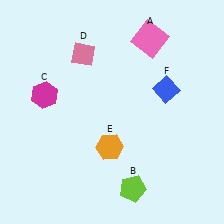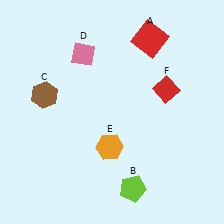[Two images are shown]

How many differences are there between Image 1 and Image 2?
There are 3 differences between the two images.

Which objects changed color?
A changed from pink to red. C changed from magenta to brown. F changed from blue to red.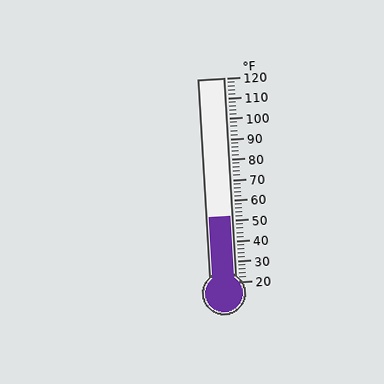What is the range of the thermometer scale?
The thermometer scale ranges from 20°F to 120°F.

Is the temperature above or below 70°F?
The temperature is below 70°F.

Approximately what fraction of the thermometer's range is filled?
The thermometer is filled to approximately 30% of its range.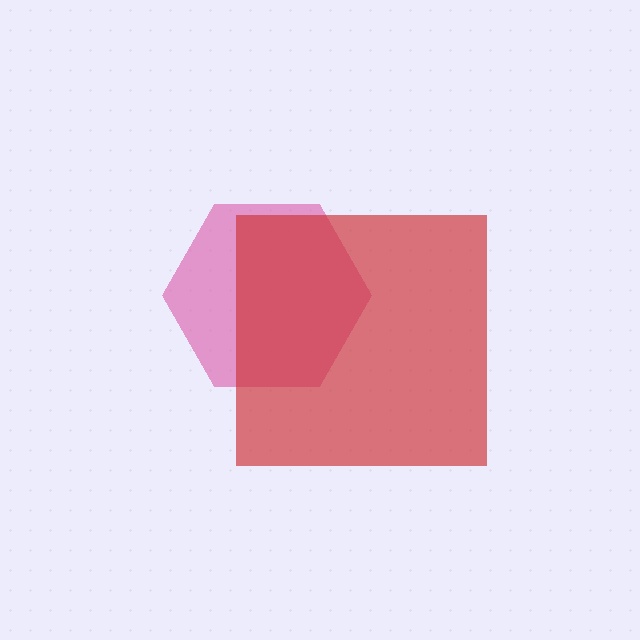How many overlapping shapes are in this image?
There are 2 overlapping shapes in the image.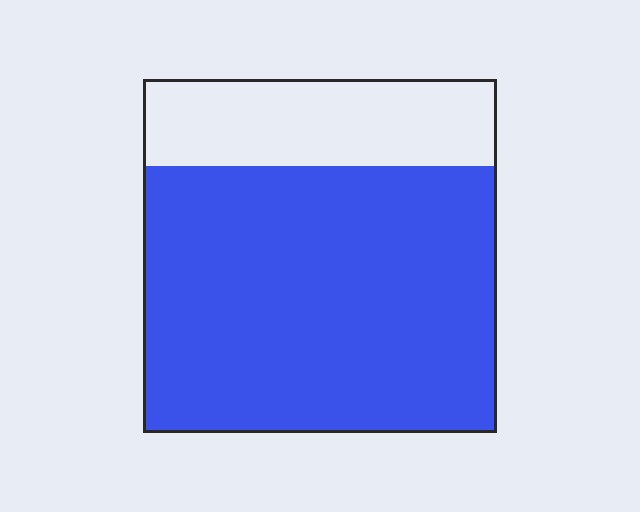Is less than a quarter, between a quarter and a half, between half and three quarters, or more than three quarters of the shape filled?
More than three quarters.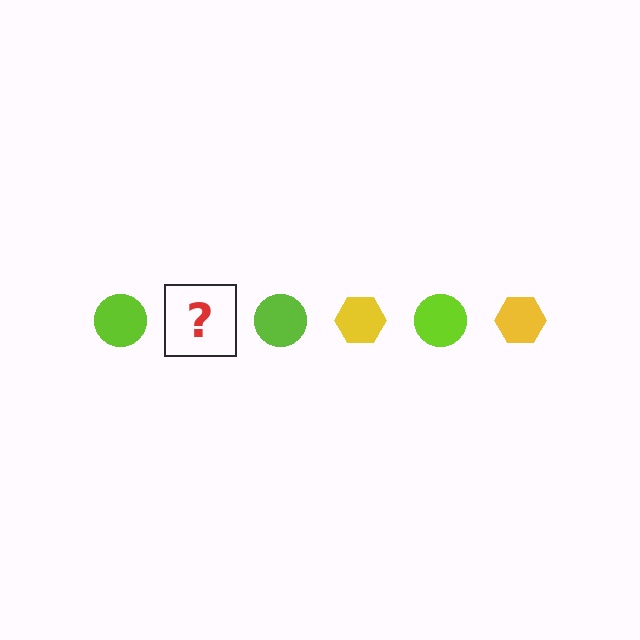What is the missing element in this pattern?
The missing element is a yellow hexagon.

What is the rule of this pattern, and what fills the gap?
The rule is that the pattern alternates between lime circle and yellow hexagon. The gap should be filled with a yellow hexagon.